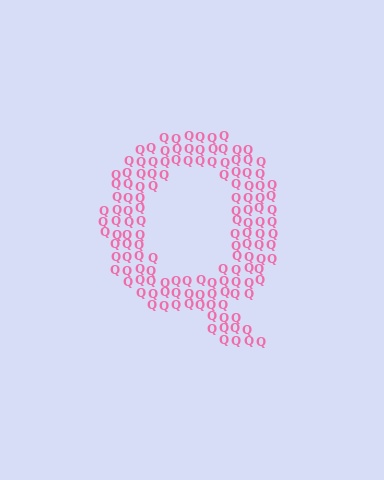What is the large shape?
The large shape is the letter Q.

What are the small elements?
The small elements are letter Q's.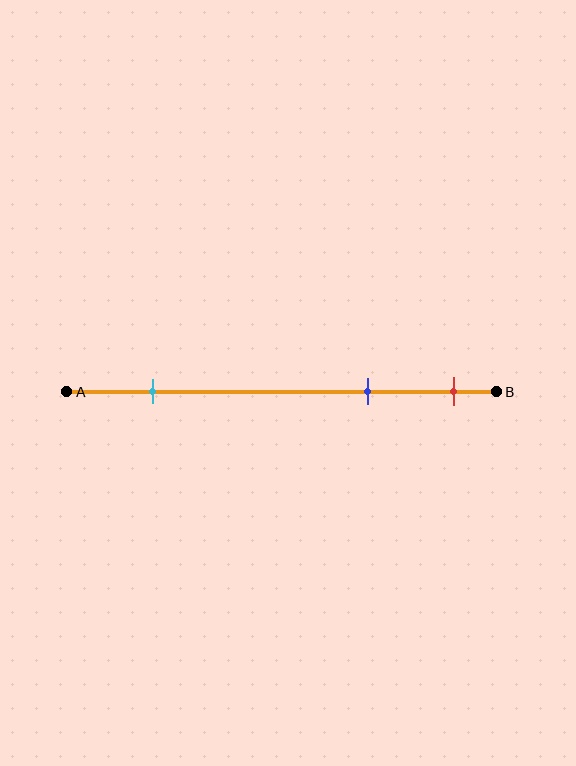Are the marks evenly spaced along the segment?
No, the marks are not evenly spaced.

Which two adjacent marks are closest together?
The blue and red marks are the closest adjacent pair.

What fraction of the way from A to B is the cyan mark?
The cyan mark is approximately 20% (0.2) of the way from A to B.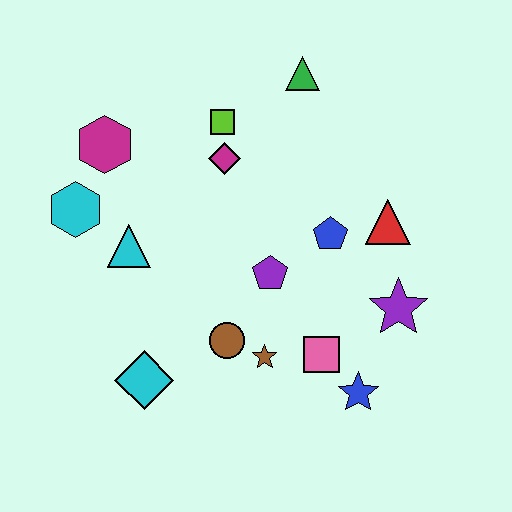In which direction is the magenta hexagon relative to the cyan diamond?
The magenta hexagon is above the cyan diamond.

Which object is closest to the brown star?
The brown circle is closest to the brown star.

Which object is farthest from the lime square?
The blue star is farthest from the lime square.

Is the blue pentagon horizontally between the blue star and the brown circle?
Yes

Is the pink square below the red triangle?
Yes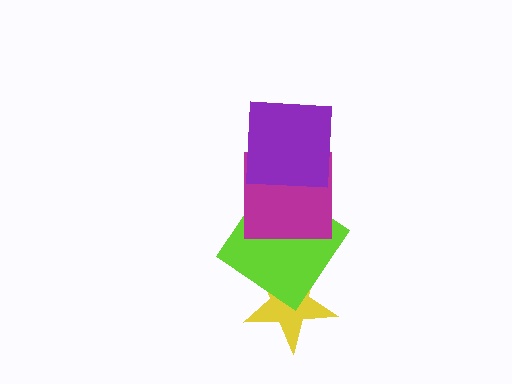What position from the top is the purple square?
The purple square is 1st from the top.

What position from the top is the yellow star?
The yellow star is 4th from the top.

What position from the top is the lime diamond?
The lime diamond is 3rd from the top.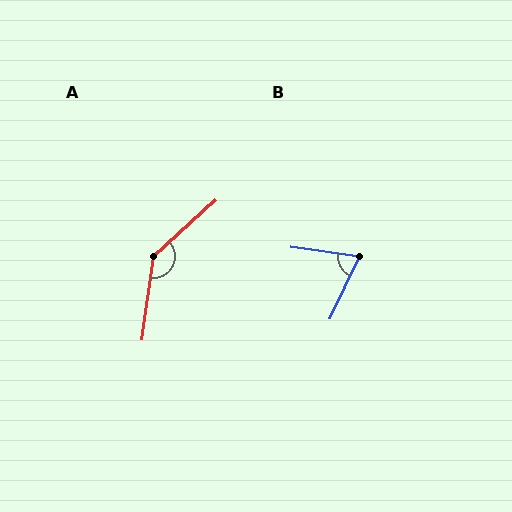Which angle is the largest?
A, at approximately 140 degrees.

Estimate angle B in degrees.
Approximately 73 degrees.